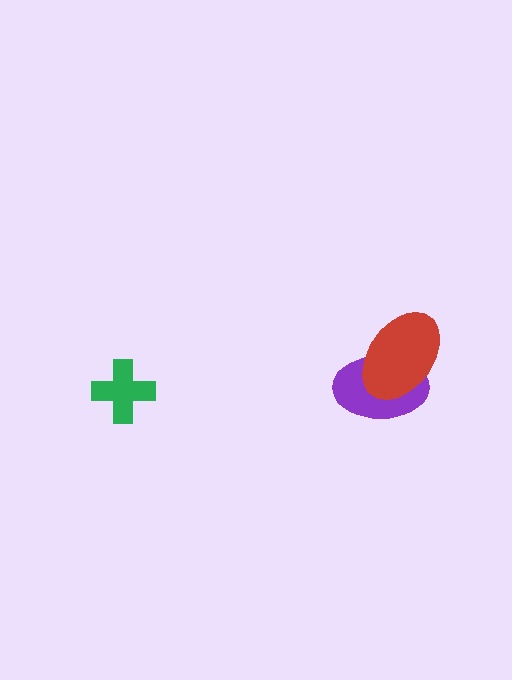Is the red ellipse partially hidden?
No, no other shape covers it.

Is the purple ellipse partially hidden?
Yes, it is partially covered by another shape.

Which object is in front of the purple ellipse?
The red ellipse is in front of the purple ellipse.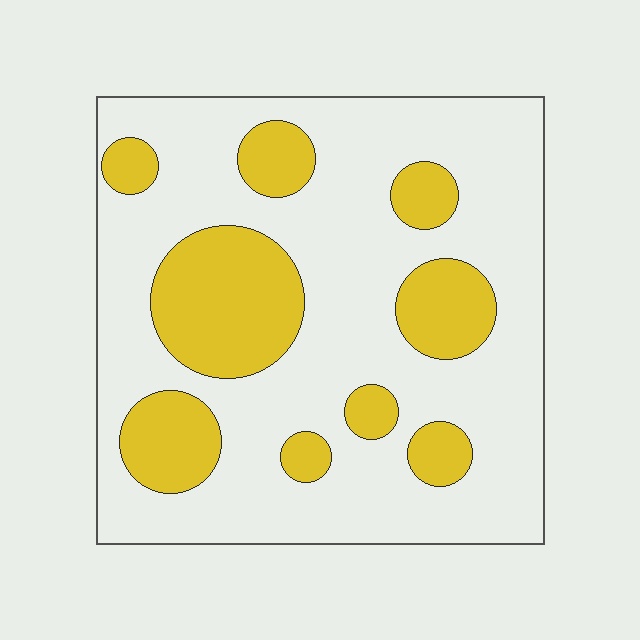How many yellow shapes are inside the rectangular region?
9.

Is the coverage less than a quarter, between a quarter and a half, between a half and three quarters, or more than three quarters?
Between a quarter and a half.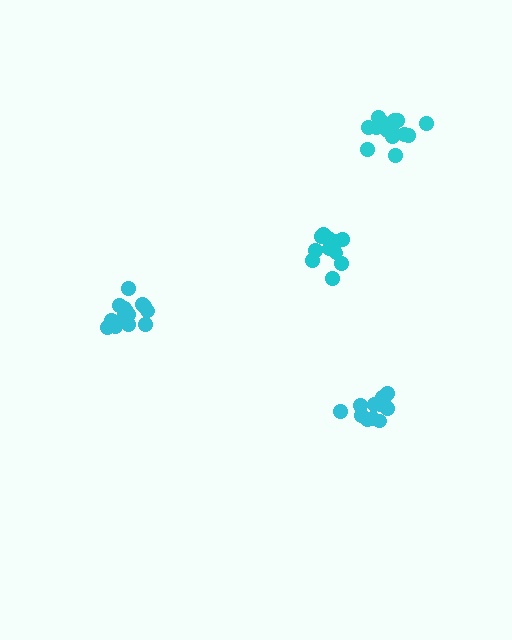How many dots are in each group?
Group 1: 17 dots, Group 2: 12 dots, Group 3: 12 dots, Group 4: 15 dots (56 total).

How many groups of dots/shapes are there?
There are 4 groups.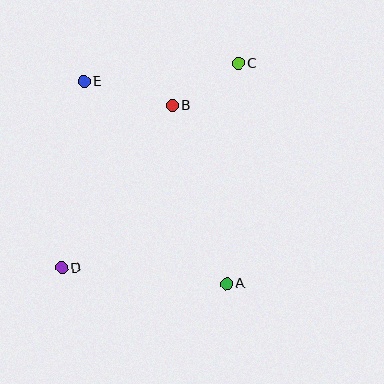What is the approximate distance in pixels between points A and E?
The distance between A and E is approximately 247 pixels.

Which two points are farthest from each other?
Points C and D are farthest from each other.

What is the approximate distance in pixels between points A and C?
The distance between A and C is approximately 221 pixels.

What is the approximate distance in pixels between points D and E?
The distance between D and E is approximately 188 pixels.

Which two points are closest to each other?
Points B and C are closest to each other.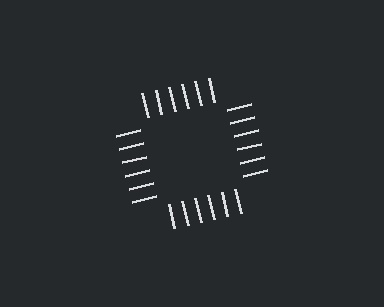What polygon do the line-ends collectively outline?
An illusory square — the line segments terminate on its edges but no continuous stroke is drawn.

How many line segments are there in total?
24 — 6 along each of the 4 edges.